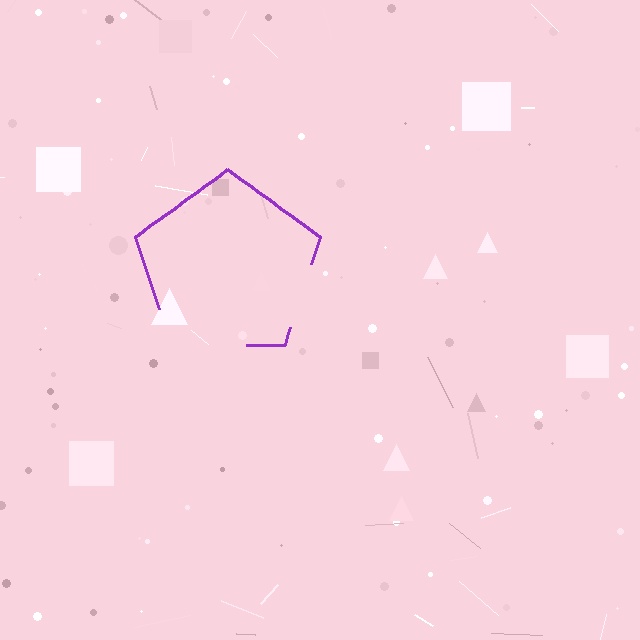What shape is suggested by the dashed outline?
The dashed outline suggests a pentagon.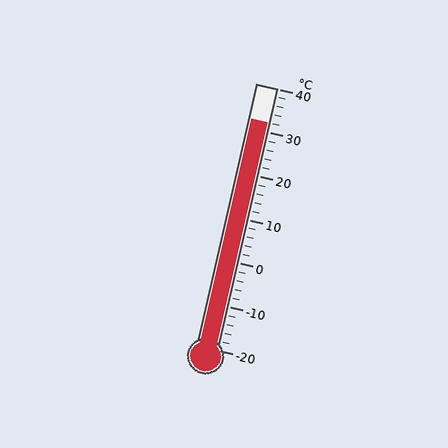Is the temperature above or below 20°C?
The temperature is above 20°C.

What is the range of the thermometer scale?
The thermometer scale ranges from -20°C to 40°C.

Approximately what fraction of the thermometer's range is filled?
The thermometer is filled to approximately 85% of its range.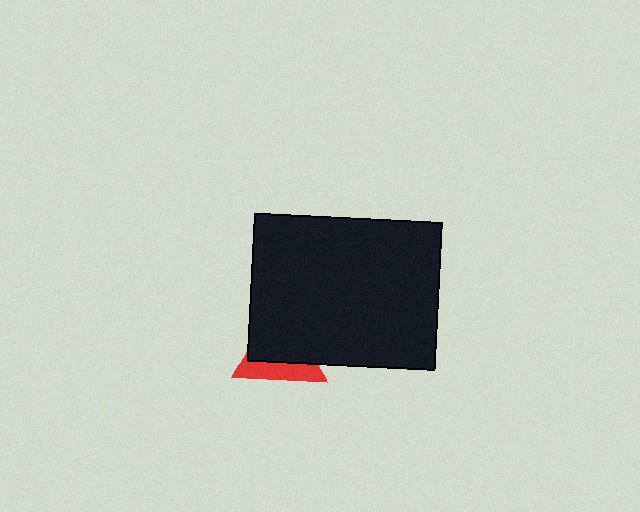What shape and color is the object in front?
The object in front is a black rectangle.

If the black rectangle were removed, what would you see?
You would see the complete red triangle.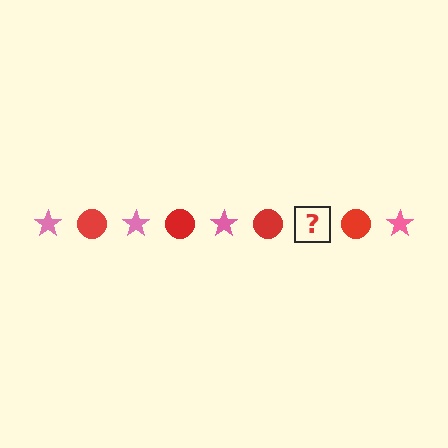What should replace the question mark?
The question mark should be replaced with a pink star.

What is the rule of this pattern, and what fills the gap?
The rule is that the pattern alternates between pink star and red circle. The gap should be filled with a pink star.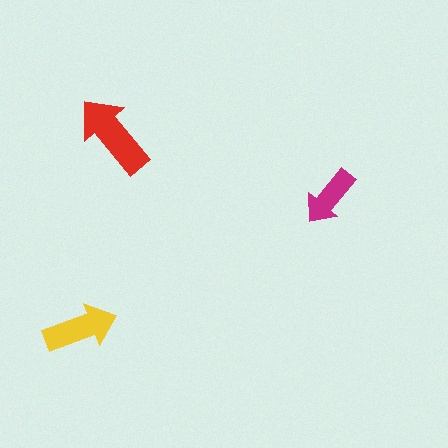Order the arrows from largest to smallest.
the red one, the yellow one, the magenta one.